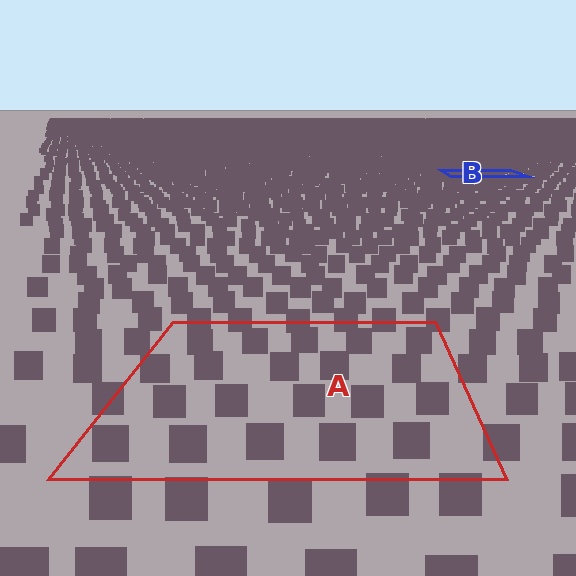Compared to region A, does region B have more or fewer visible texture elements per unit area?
Region B has more texture elements per unit area — they are packed more densely because it is farther away.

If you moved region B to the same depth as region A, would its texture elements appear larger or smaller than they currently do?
They would appear larger. At a closer depth, the same texture elements are projected at a bigger on-screen size.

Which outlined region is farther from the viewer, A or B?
Region B is farther from the viewer — the texture elements inside it appear smaller and more densely packed.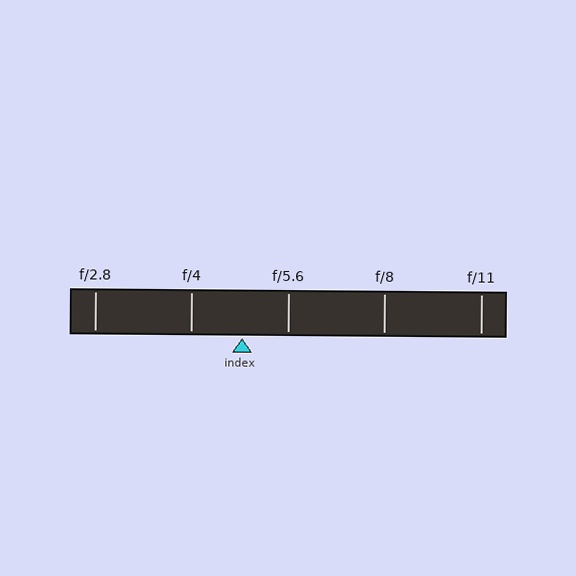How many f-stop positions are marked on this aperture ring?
There are 5 f-stop positions marked.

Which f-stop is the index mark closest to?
The index mark is closest to f/5.6.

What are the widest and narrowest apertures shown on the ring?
The widest aperture shown is f/2.8 and the narrowest is f/11.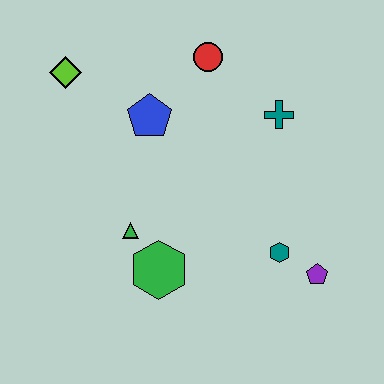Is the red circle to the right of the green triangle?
Yes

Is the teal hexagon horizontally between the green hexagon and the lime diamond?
No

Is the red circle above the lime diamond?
Yes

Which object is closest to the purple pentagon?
The teal hexagon is closest to the purple pentagon.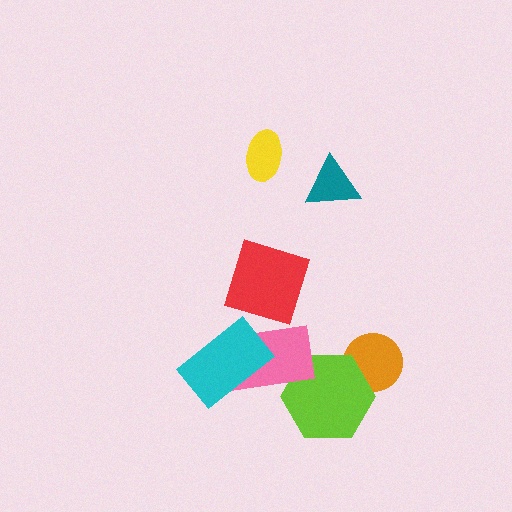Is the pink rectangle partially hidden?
Yes, it is partially covered by another shape.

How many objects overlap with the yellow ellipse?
0 objects overlap with the yellow ellipse.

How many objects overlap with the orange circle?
1 object overlaps with the orange circle.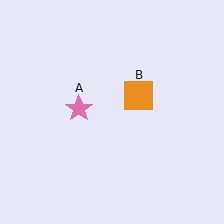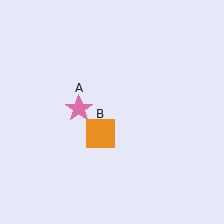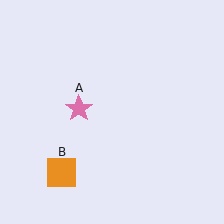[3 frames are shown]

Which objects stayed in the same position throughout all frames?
Pink star (object A) remained stationary.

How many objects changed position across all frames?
1 object changed position: orange square (object B).